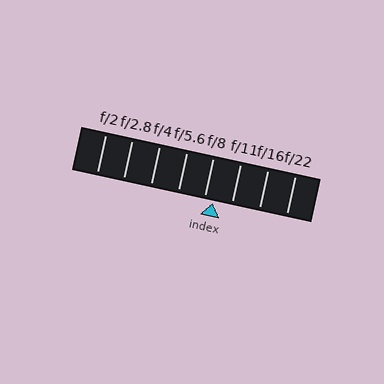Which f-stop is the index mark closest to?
The index mark is closest to f/8.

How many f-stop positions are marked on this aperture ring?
There are 8 f-stop positions marked.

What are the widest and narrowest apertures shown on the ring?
The widest aperture shown is f/2 and the narrowest is f/22.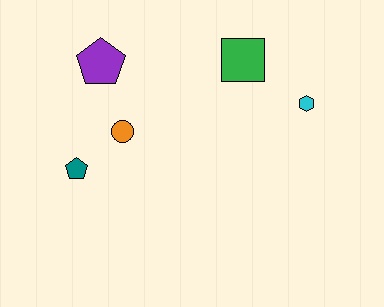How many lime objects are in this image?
There are no lime objects.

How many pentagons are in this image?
There are 2 pentagons.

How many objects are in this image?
There are 5 objects.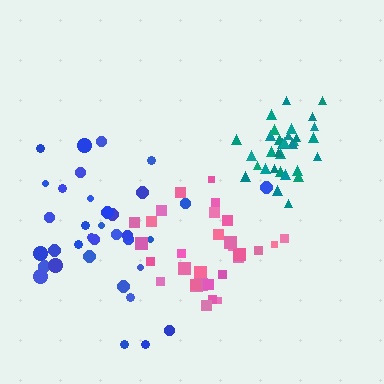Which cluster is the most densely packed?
Teal.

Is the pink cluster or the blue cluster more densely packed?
Pink.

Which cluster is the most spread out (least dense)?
Blue.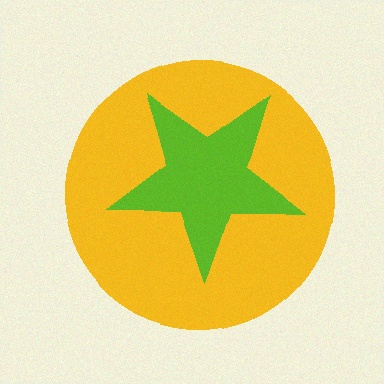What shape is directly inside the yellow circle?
The lime star.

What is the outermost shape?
The yellow circle.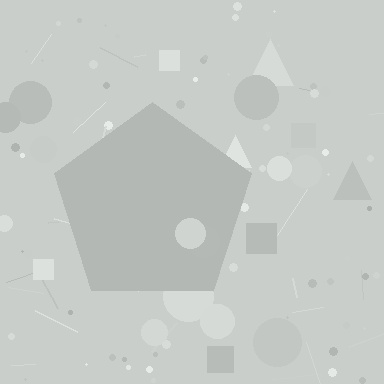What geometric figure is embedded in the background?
A pentagon is embedded in the background.